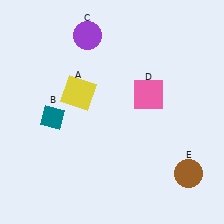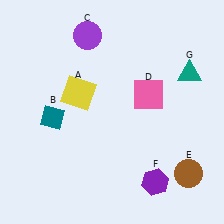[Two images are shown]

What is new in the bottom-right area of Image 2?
A purple hexagon (F) was added in the bottom-right area of Image 2.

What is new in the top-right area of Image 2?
A teal triangle (G) was added in the top-right area of Image 2.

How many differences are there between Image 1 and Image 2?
There are 2 differences between the two images.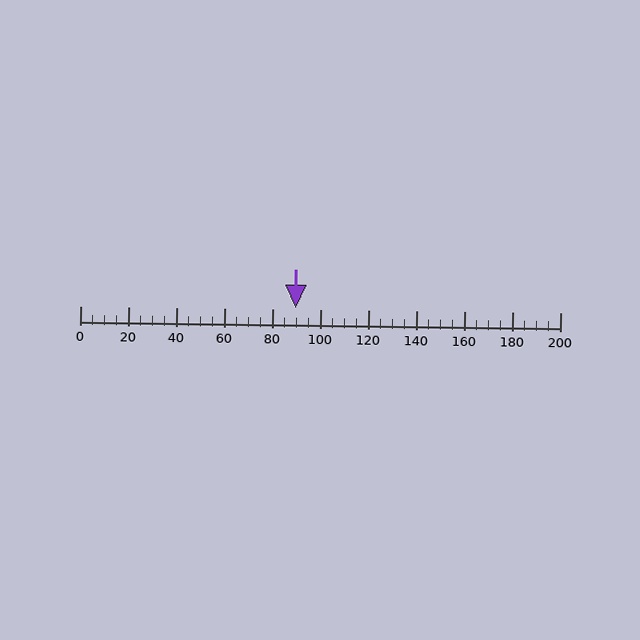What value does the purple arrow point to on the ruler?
The purple arrow points to approximately 90.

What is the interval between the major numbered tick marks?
The major tick marks are spaced 20 units apart.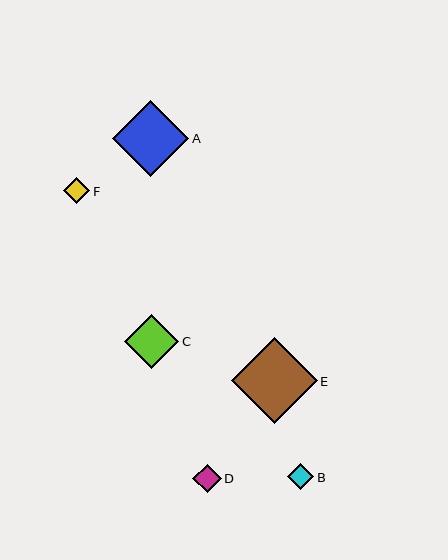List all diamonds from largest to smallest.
From largest to smallest: E, A, C, D, B, F.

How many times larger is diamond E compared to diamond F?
Diamond E is approximately 3.3 times the size of diamond F.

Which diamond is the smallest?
Diamond F is the smallest with a size of approximately 26 pixels.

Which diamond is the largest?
Diamond E is the largest with a size of approximately 86 pixels.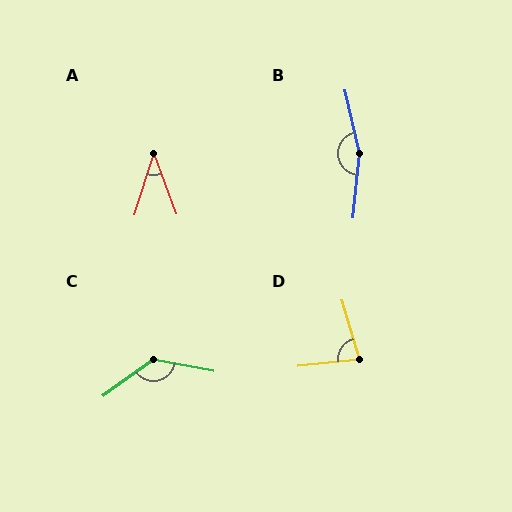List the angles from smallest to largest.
A (37°), D (79°), C (134°), B (161°).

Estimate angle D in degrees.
Approximately 79 degrees.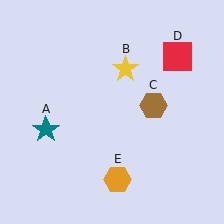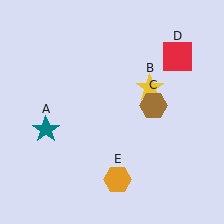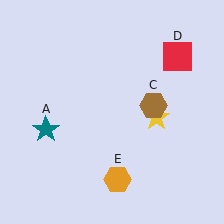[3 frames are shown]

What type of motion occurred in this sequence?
The yellow star (object B) rotated clockwise around the center of the scene.